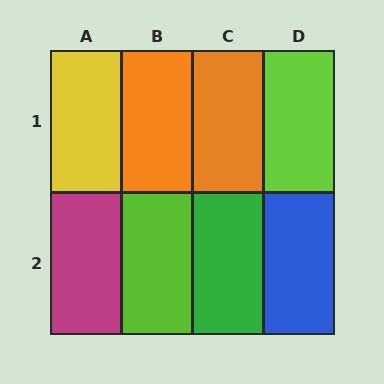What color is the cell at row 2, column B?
Lime.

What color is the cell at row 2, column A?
Magenta.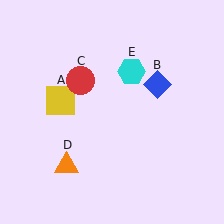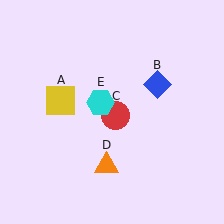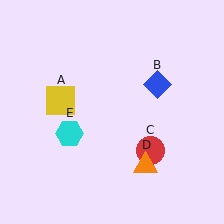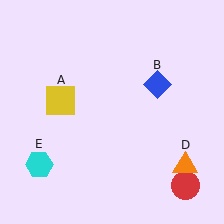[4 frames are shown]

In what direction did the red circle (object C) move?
The red circle (object C) moved down and to the right.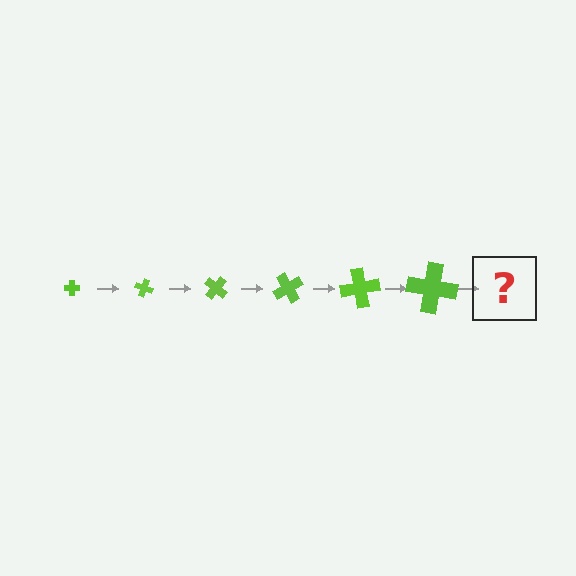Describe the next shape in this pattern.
It should be a cross, larger than the previous one and rotated 120 degrees from the start.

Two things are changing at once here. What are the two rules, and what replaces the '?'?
The two rules are that the cross grows larger each step and it rotates 20 degrees each step. The '?' should be a cross, larger than the previous one and rotated 120 degrees from the start.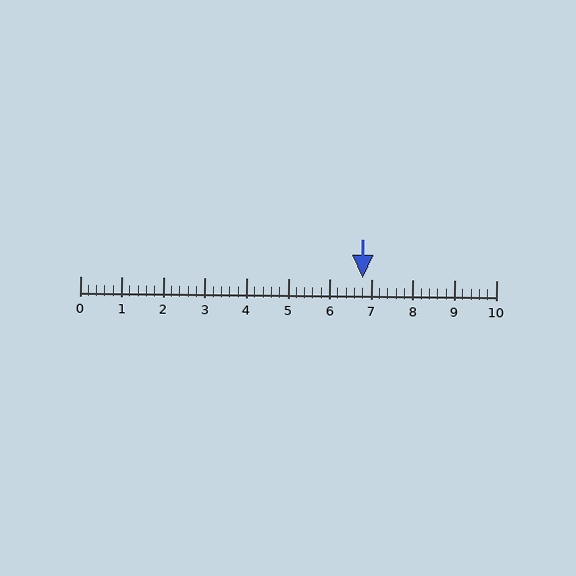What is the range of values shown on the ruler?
The ruler shows values from 0 to 10.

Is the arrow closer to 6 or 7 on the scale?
The arrow is closer to 7.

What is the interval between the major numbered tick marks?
The major tick marks are spaced 1 units apart.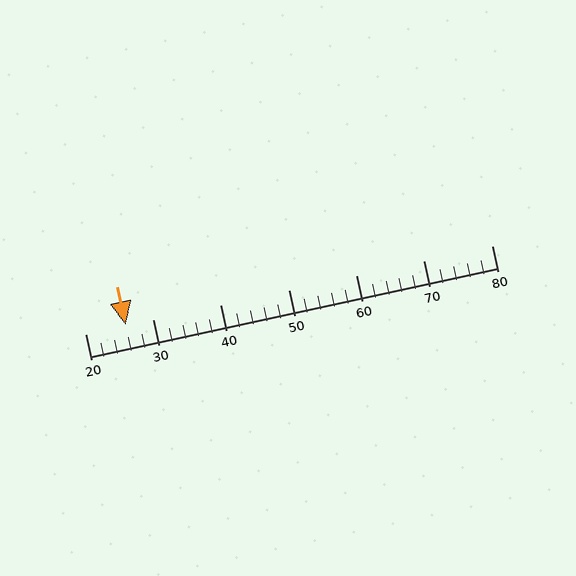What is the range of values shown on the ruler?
The ruler shows values from 20 to 80.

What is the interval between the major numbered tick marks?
The major tick marks are spaced 10 units apart.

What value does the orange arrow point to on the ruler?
The orange arrow points to approximately 26.